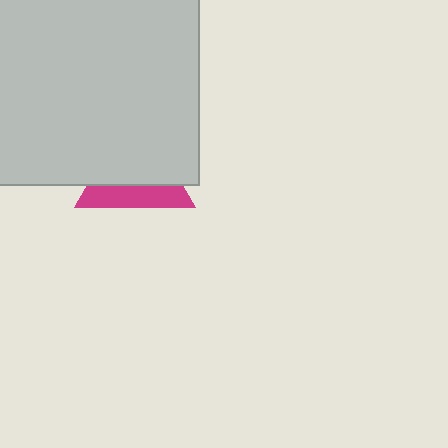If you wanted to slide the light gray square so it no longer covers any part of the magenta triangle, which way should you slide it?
Slide it up — that is the most direct way to separate the two shapes.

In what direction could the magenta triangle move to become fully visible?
The magenta triangle could move down. That would shift it out from behind the light gray square entirely.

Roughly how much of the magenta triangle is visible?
A small part of it is visible (roughly 38%).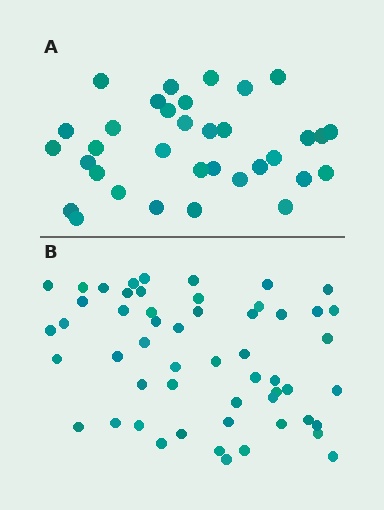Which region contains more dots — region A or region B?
Region B (the bottom region) has more dots.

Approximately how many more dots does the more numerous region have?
Region B has approximately 20 more dots than region A.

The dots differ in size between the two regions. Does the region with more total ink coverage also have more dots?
No. Region A has more total ink coverage because its dots are larger, but region B actually contains more individual dots. Total area can be misleading — the number of items is what matters here.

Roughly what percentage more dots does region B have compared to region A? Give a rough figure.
About 60% more.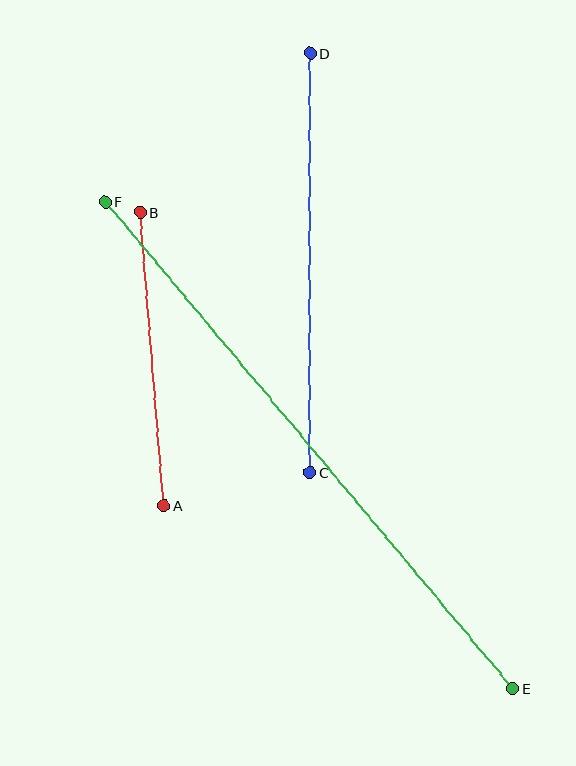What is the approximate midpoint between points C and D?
The midpoint is at approximately (310, 263) pixels.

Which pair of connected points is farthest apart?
Points E and F are farthest apart.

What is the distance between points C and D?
The distance is approximately 419 pixels.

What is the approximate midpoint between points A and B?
The midpoint is at approximately (152, 359) pixels.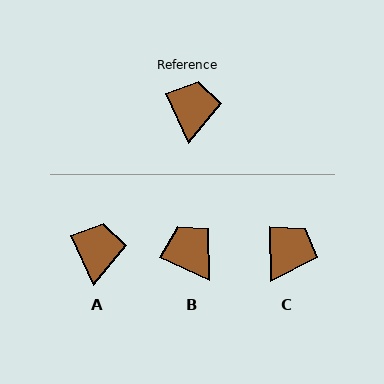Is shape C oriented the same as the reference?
No, it is off by about 24 degrees.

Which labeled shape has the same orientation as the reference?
A.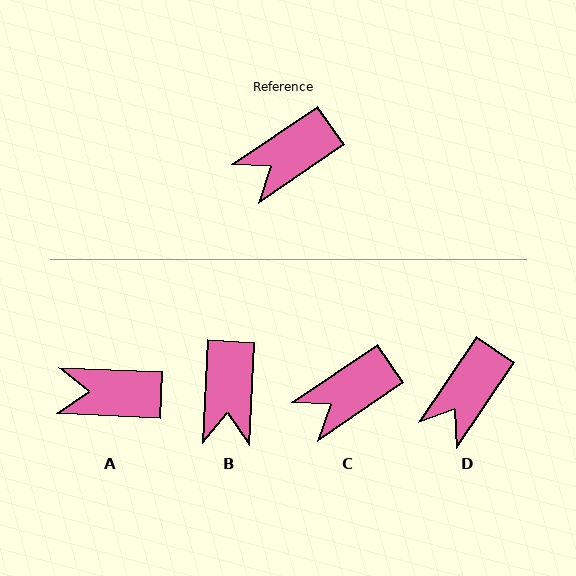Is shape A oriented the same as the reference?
No, it is off by about 37 degrees.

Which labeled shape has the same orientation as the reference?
C.